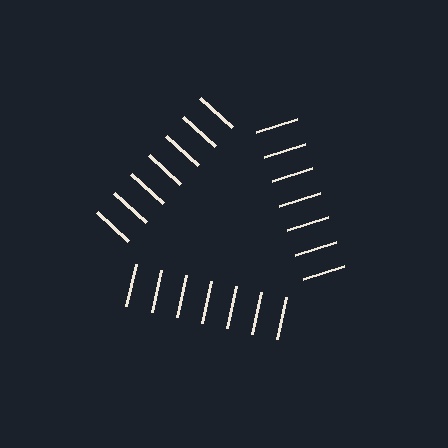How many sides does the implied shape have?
3 sides — the line-ends trace a triangle.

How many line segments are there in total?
21 — 7 along each of the 3 edges.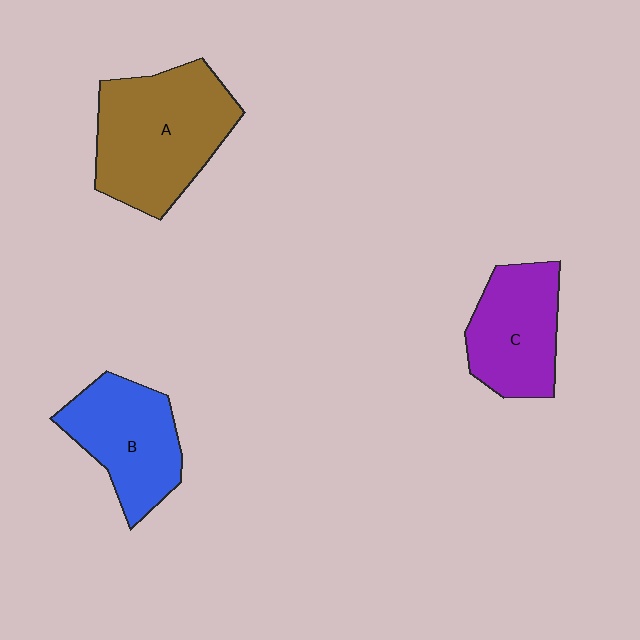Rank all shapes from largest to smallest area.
From largest to smallest: A (brown), B (blue), C (purple).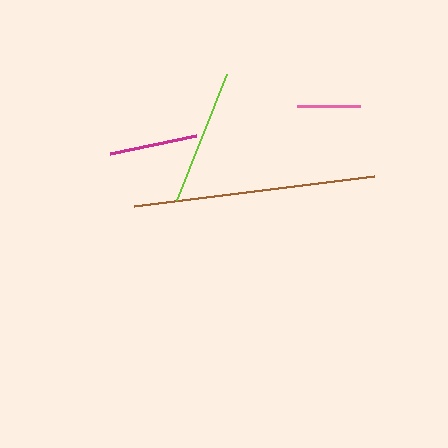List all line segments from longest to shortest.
From longest to shortest: brown, lime, magenta, pink.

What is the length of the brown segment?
The brown segment is approximately 241 pixels long.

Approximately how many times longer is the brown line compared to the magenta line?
The brown line is approximately 2.7 times the length of the magenta line.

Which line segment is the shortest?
The pink line is the shortest at approximately 64 pixels.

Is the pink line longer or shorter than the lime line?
The lime line is longer than the pink line.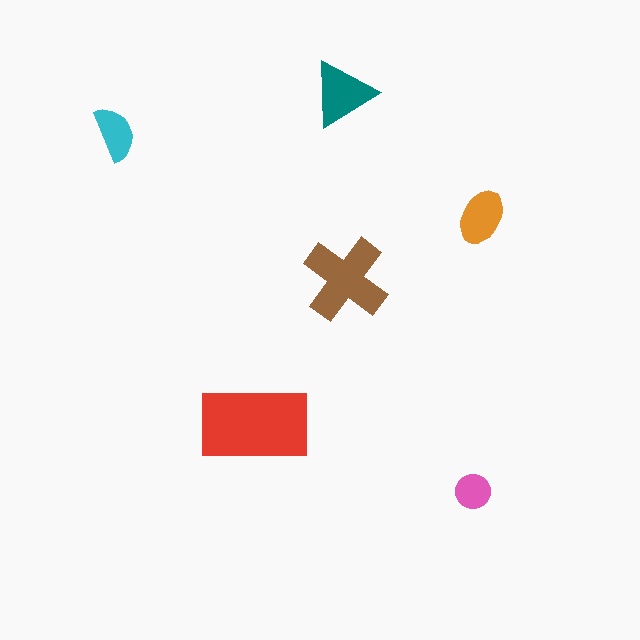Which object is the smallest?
The pink circle.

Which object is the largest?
The red rectangle.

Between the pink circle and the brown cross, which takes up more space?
The brown cross.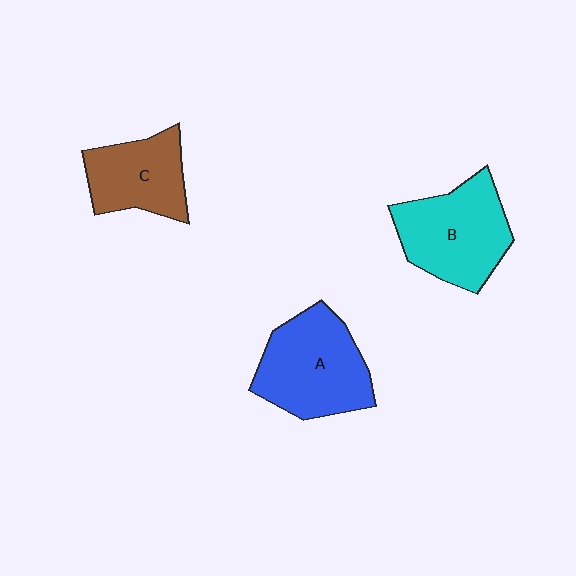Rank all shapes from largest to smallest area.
From largest to smallest: A (blue), B (cyan), C (brown).